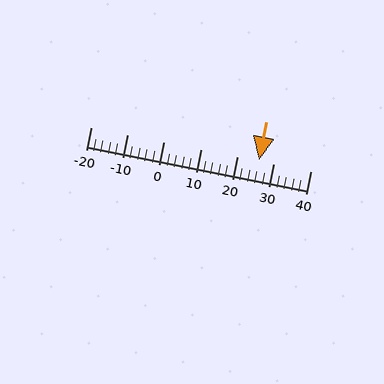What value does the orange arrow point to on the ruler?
The orange arrow points to approximately 26.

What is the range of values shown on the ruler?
The ruler shows values from -20 to 40.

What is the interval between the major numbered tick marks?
The major tick marks are spaced 10 units apart.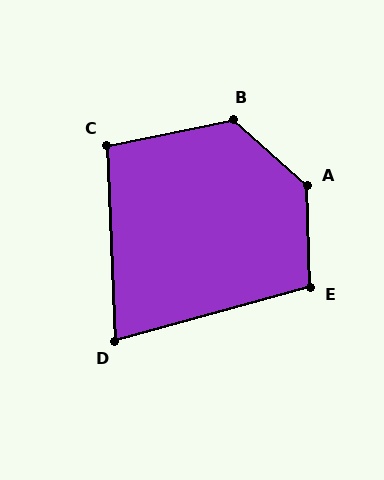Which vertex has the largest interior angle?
A, at approximately 134 degrees.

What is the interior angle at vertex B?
Approximately 127 degrees (obtuse).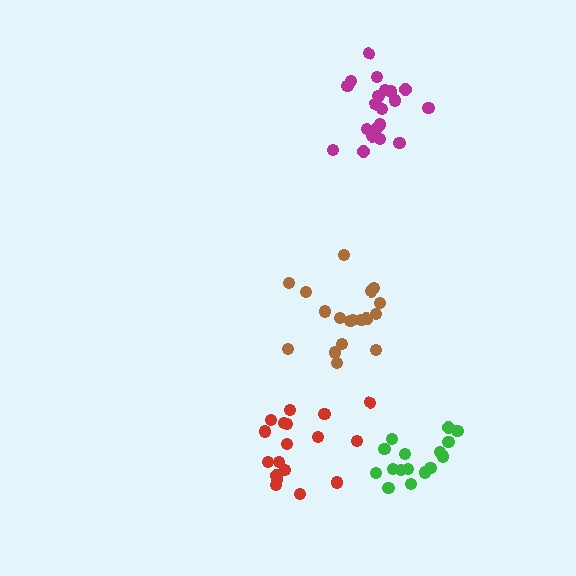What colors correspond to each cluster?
The clusters are colored: brown, red, green, magenta.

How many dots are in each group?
Group 1: 18 dots, Group 2: 18 dots, Group 3: 16 dots, Group 4: 21 dots (73 total).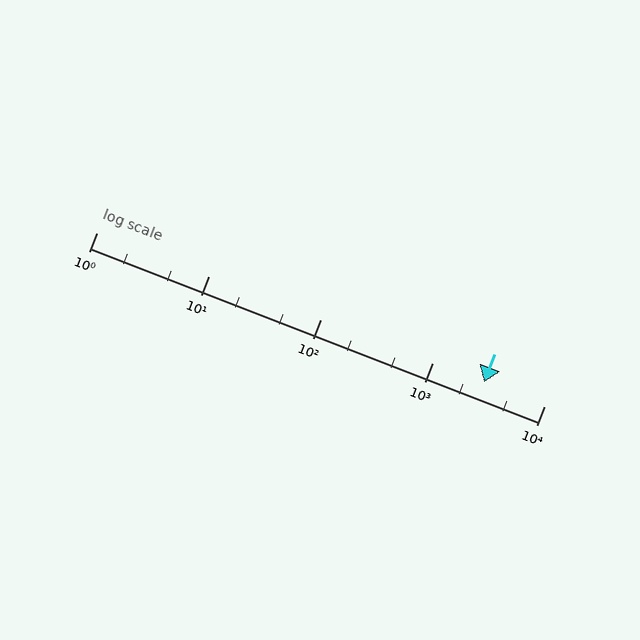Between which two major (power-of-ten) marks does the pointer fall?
The pointer is between 1000 and 10000.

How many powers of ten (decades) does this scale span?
The scale spans 4 decades, from 1 to 10000.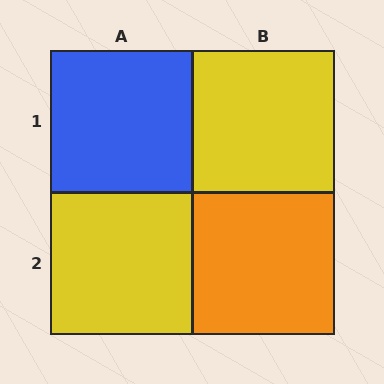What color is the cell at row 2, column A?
Yellow.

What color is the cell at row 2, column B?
Orange.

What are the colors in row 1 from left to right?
Blue, yellow.